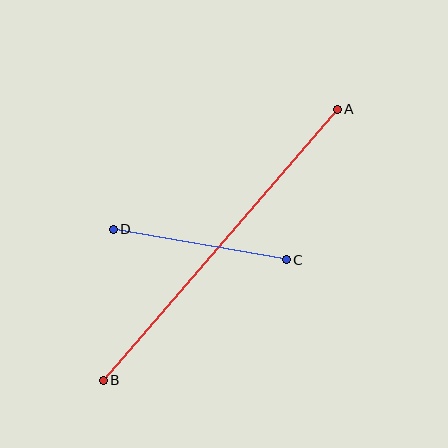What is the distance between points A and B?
The distance is approximately 359 pixels.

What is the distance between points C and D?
The distance is approximately 176 pixels.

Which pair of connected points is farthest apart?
Points A and B are farthest apart.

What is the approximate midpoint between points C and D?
The midpoint is at approximately (200, 245) pixels.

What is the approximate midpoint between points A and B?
The midpoint is at approximately (220, 245) pixels.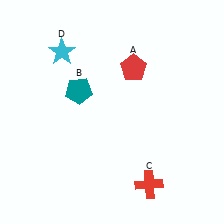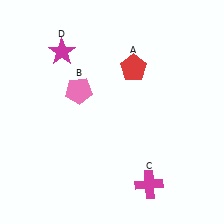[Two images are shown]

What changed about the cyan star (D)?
In Image 1, D is cyan. In Image 2, it changed to magenta.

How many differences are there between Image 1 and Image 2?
There are 3 differences between the two images.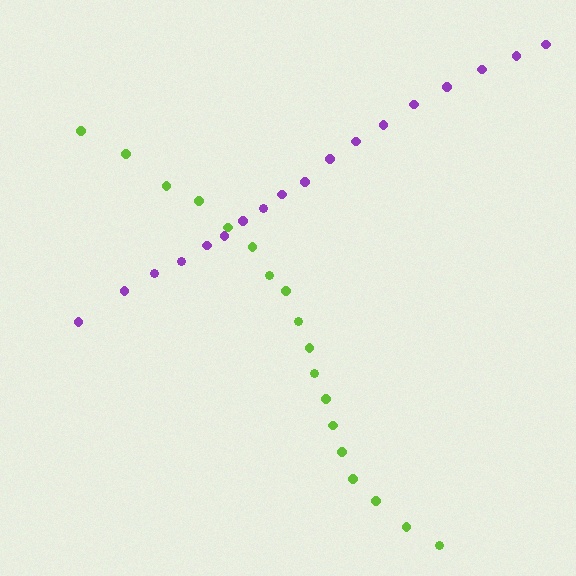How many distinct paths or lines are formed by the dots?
There are 2 distinct paths.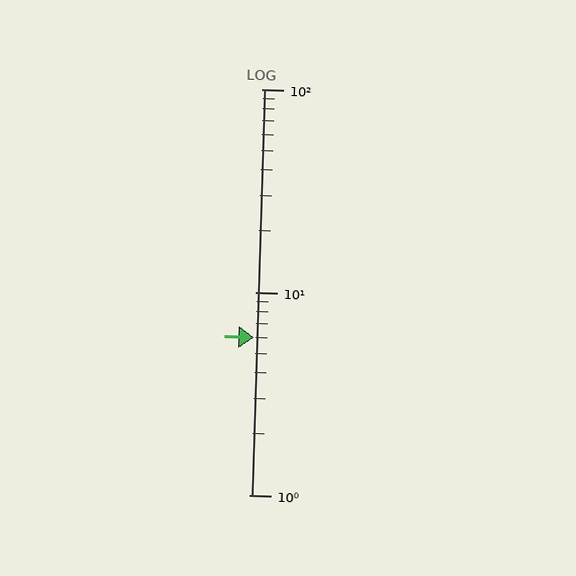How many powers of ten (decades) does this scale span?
The scale spans 2 decades, from 1 to 100.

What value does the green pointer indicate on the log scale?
The pointer indicates approximately 6.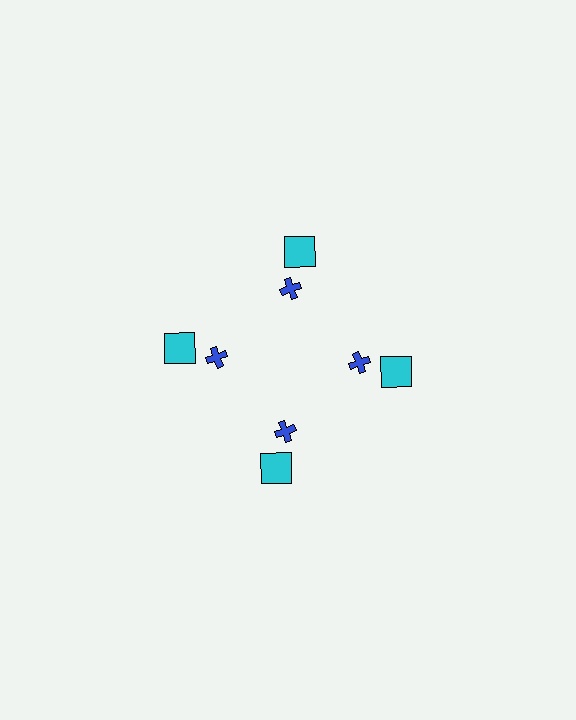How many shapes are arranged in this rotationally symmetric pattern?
There are 8 shapes, arranged in 4 groups of 2.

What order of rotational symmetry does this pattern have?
This pattern has 4-fold rotational symmetry.